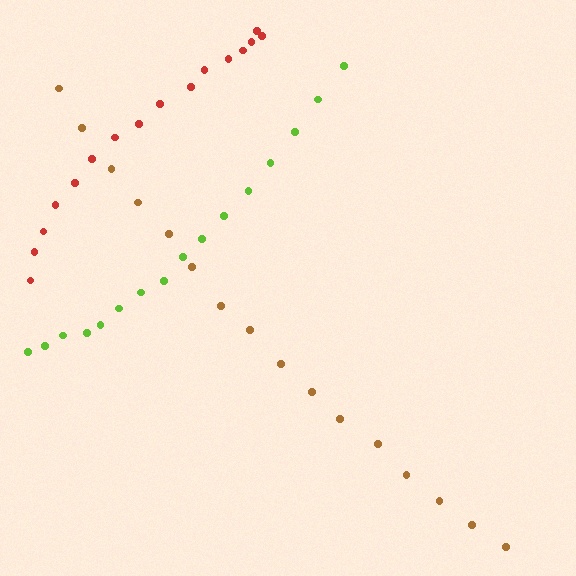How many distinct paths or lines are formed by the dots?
There are 3 distinct paths.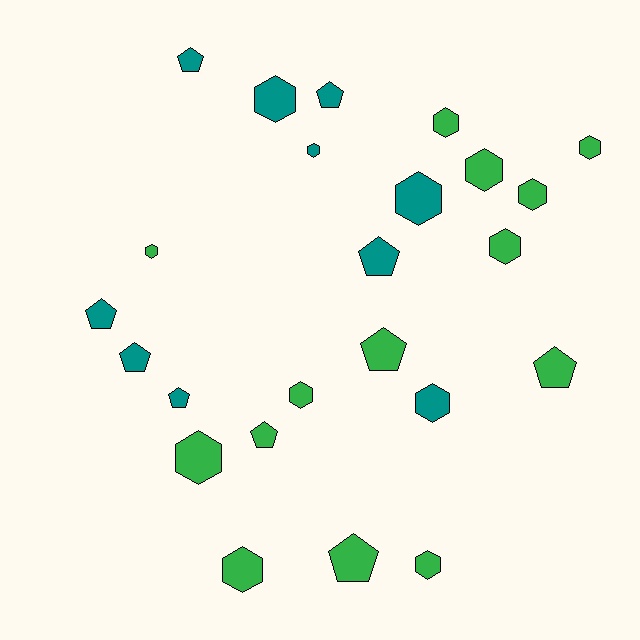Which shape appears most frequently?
Hexagon, with 14 objects.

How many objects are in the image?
There are 24 objects.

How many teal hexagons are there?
There are 4 teal hexagons.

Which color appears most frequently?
Green, with 14 objects.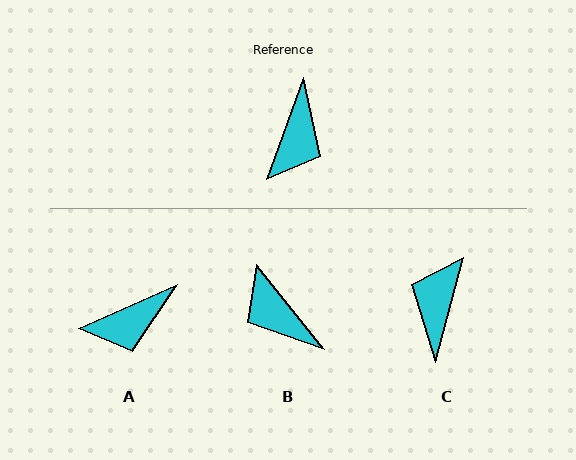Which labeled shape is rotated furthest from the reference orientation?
C, about 175 degrees away.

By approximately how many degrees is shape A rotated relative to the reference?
Approximately 46 degrees clockwise.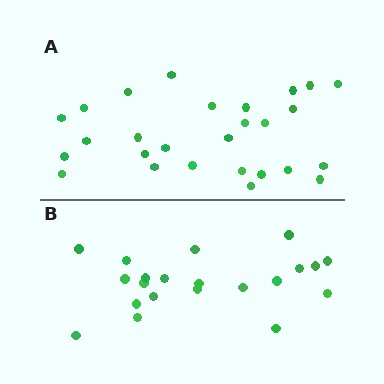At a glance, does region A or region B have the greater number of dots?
Region A (the top region) has more dots.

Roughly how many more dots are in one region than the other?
Region A has about 6 more dots than region B.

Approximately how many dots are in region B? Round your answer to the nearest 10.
About 20 dots. (The exact count is 21, which rounds to 20.)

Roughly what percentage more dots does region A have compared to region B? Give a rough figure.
About 30% more.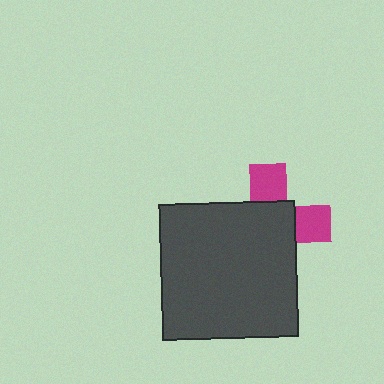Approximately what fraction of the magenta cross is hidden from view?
Roughly 66% of the magenta cross is hidden behind the dark gray square.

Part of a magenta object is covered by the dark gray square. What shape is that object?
It is a cross.